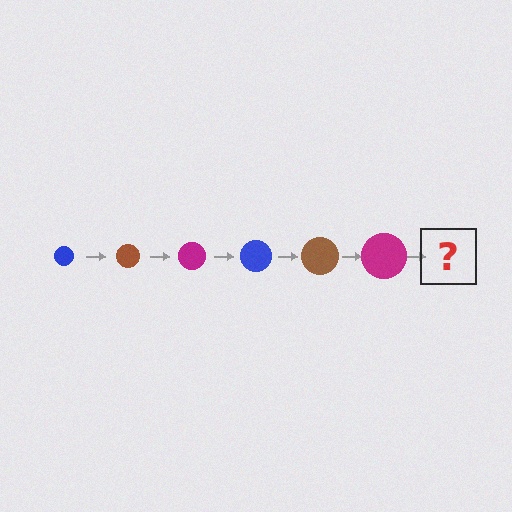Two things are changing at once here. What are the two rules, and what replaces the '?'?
The two rules are that the circle grows larger each step and the color cycles through blue, brown, and magenta. The '?' should be a blue circle, larger than the previous one.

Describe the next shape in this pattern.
It should be a blue circle, larger than the previous one.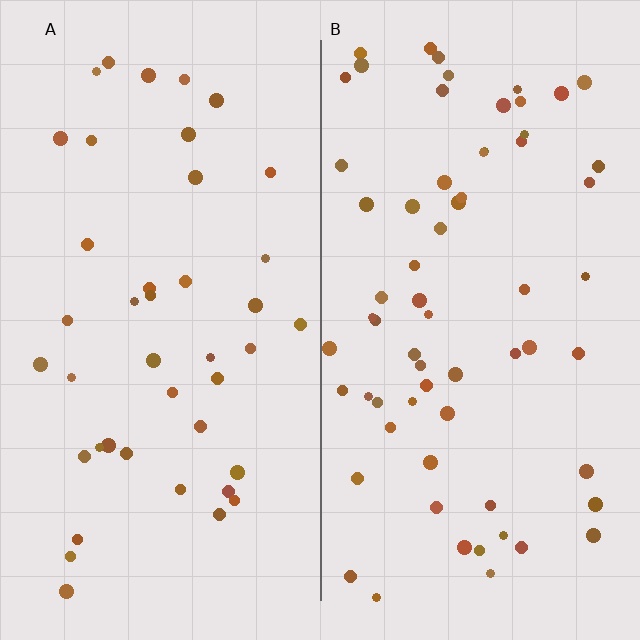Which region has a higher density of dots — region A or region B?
B (the right).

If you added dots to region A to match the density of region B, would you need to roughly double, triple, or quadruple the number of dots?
Approximately double.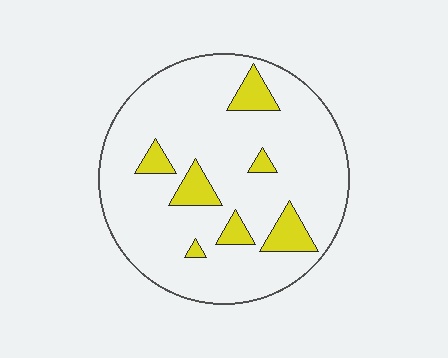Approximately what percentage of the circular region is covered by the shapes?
Approximately 15%.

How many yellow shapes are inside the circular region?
7.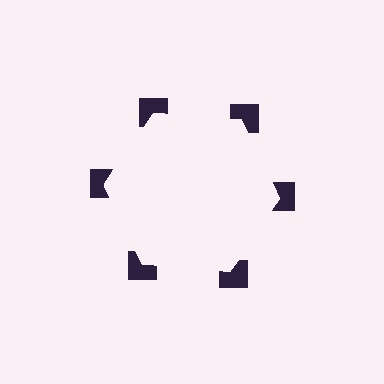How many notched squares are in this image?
There are 6 — one at each vertex of the illusory hexagon.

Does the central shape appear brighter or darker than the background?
It typically appears slightly brighter than the background, even though no actual brightness change is drawn.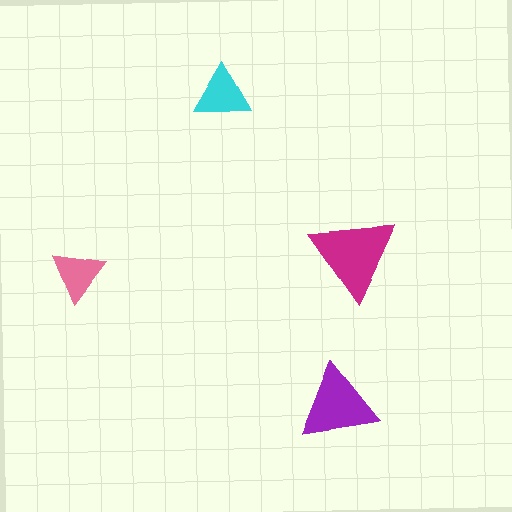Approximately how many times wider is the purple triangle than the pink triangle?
About 1.5 times wider.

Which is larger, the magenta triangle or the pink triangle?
The magenta one.